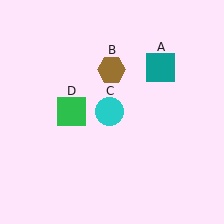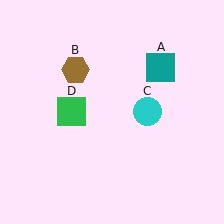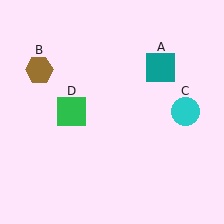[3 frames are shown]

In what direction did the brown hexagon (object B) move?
The brown hexagon (object B) moved left.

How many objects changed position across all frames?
2 objects changed position: brown hexagon (object B), cyan circle (object C).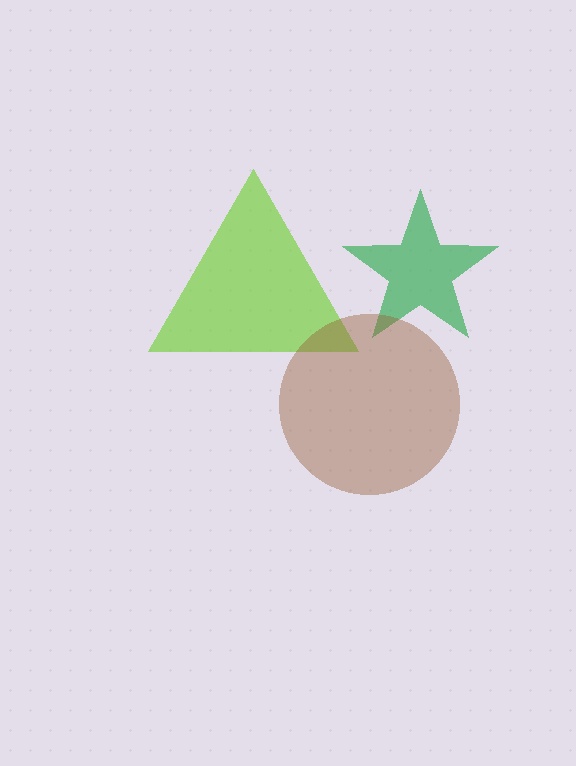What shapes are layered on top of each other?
The layered shapes are: a green star, a lime triangle, a brown circle.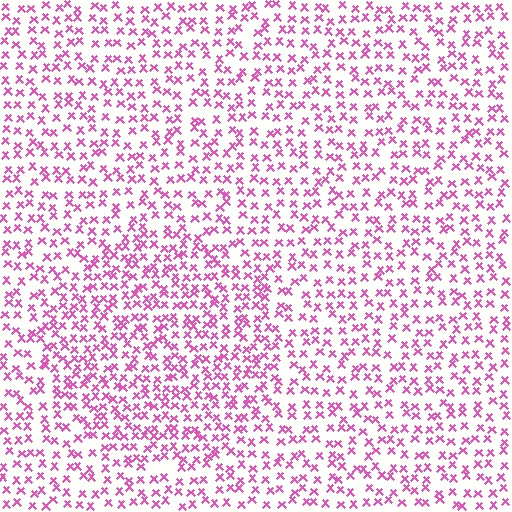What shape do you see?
I see a circle.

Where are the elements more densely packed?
The elements are more densely packed inside the circle boundary.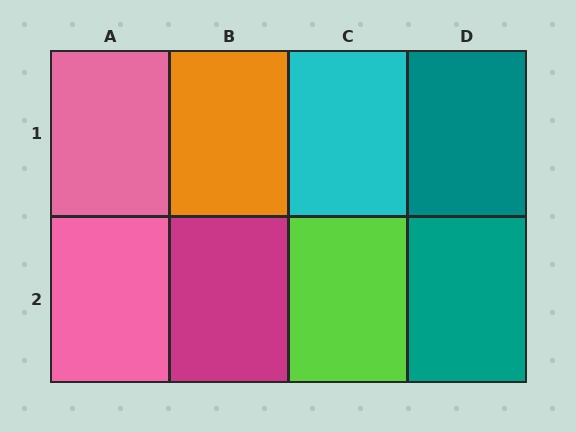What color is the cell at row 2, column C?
Lime.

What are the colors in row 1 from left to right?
Pink, orange, cyan, teal.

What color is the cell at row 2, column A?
Pink.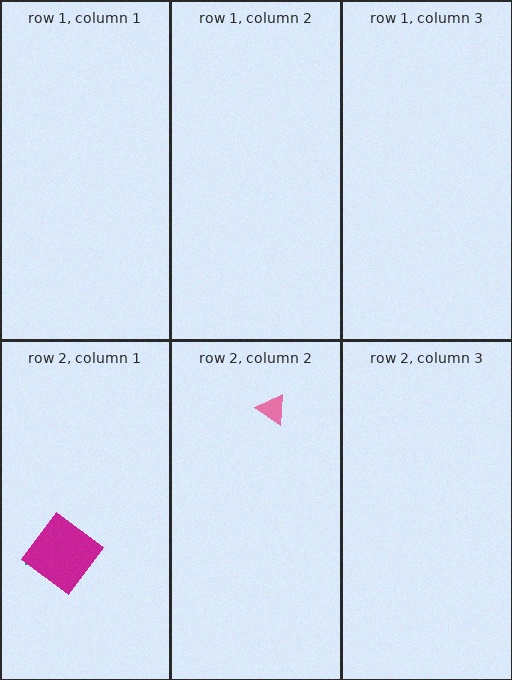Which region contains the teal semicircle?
The row 2, column 1 region.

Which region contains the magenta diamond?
The row 2, column 1 region.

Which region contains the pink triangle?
The row 2, column 2 region.